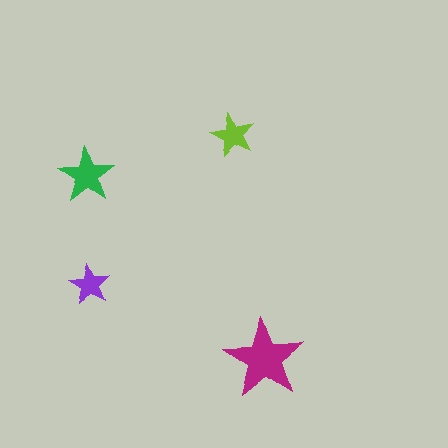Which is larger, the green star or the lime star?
The green one.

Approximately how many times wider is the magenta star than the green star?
About 1.5 times wider.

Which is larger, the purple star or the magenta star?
The magenta one.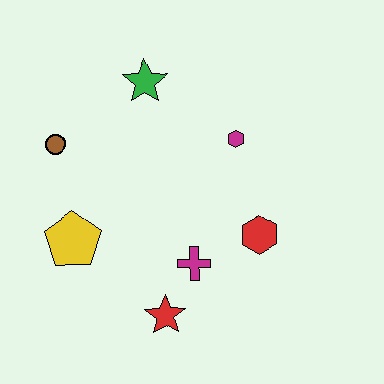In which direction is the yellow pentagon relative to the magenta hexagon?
The yellow pentagon is to the left of the magenta hexagon.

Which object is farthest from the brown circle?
The red hexagon is farthest from the brown circle.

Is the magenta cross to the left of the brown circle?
No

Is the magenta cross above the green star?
No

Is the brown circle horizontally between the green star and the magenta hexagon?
No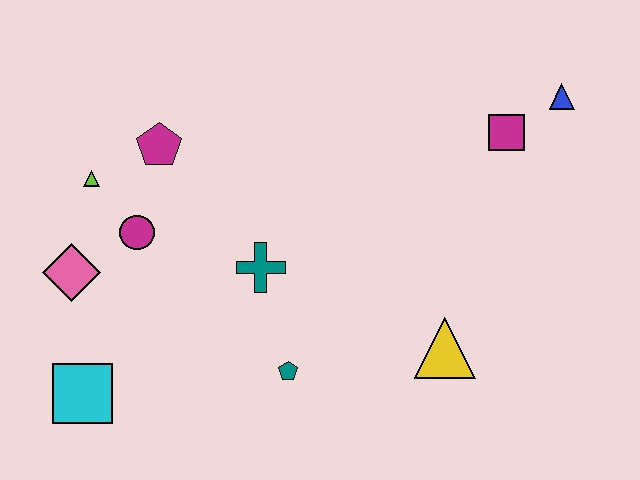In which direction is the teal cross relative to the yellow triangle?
The teal cross is to the left of the yellow triangle.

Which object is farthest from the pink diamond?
The blue triangle is farthest from the pink diamond.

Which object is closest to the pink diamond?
The magenta circle is closest to the pink diamond.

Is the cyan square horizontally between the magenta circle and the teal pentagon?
No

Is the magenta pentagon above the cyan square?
Yes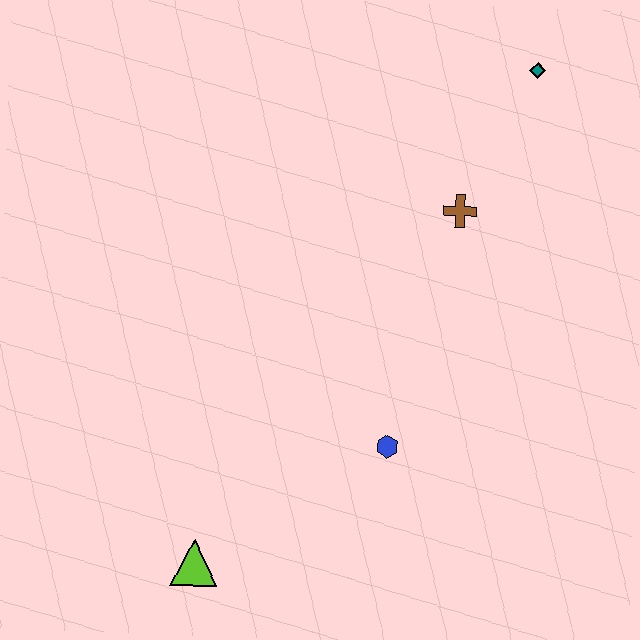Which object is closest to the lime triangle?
The blue hexagon is closest to the lime triangle.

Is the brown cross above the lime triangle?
Yes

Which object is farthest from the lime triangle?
The teal diamond is farthest from the lime triangle.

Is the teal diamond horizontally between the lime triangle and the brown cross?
No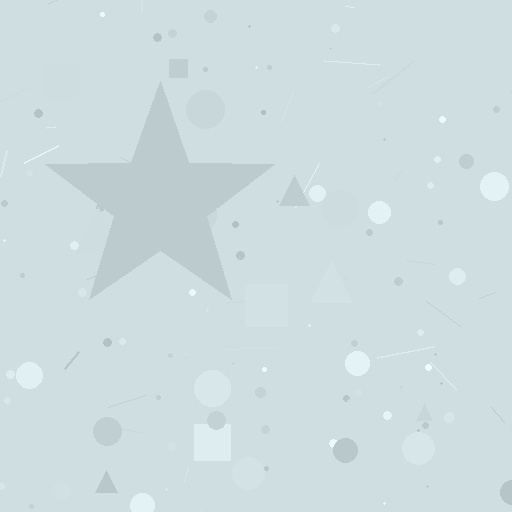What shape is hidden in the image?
A star is hidden in the image.